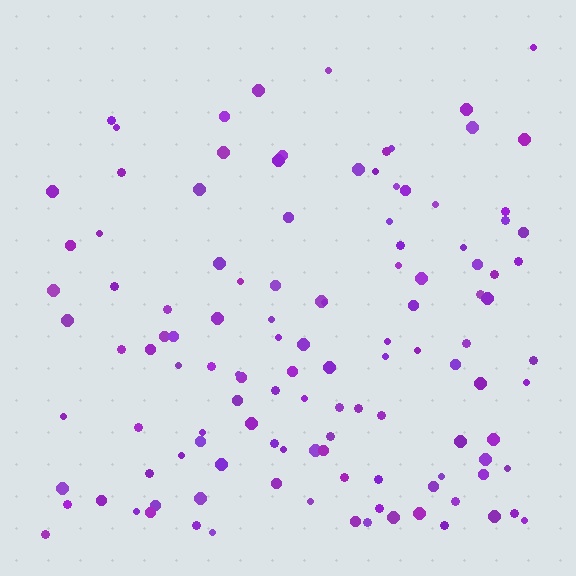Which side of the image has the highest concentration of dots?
The bottom.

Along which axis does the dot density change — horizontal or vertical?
Vertical.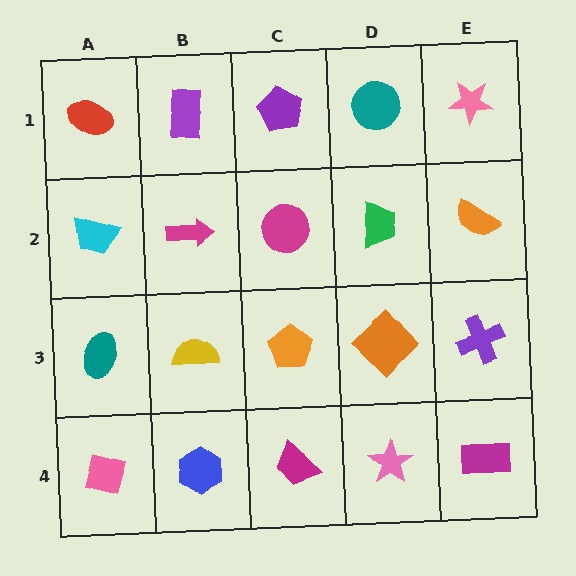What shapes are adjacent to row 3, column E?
An orange semicircle (row 2, column E), a magenta rectangle (row 4, column E), an orange diamond (row 3, column D).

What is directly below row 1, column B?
A magenta arrow.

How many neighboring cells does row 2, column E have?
3.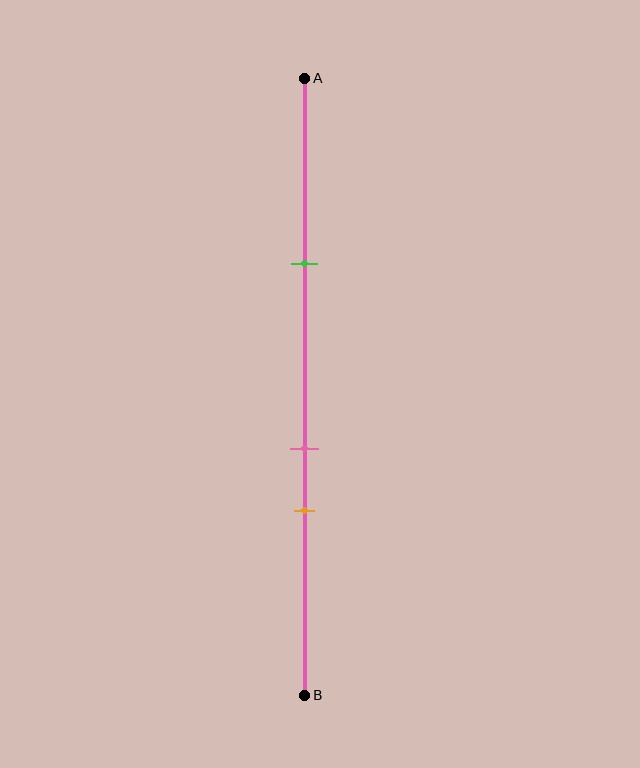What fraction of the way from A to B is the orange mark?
The orange mark is approximately 70% (0.7) of the way from A to B.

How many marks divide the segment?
There are 3 marks dividing the segment.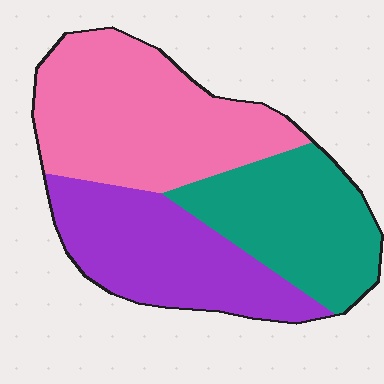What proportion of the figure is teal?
Teal covers 29% of the figure.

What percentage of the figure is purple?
Purple takes up about one third (1/3) of the figure.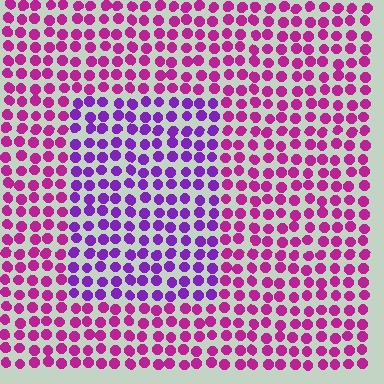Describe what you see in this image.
The image is filled with small magenta elements in a uniform arrangement. A rectangle-shaped region is visible where the elements are tinted to a slightly different hue, forming a subtle color boundary.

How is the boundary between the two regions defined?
The boundary is defined purely by a slight shift in hue (about 37 degrees). Spacing, size, and orientation are identical on both sides.